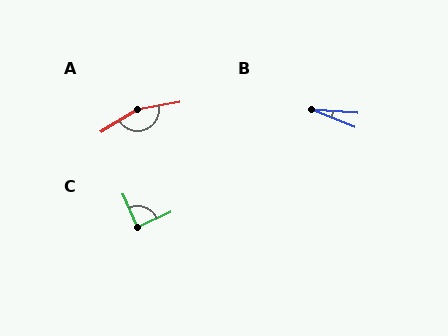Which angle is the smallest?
B, at approximately 17 degrees.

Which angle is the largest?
A, at approximately 159 degrees.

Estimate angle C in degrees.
Approximately 87 degrees.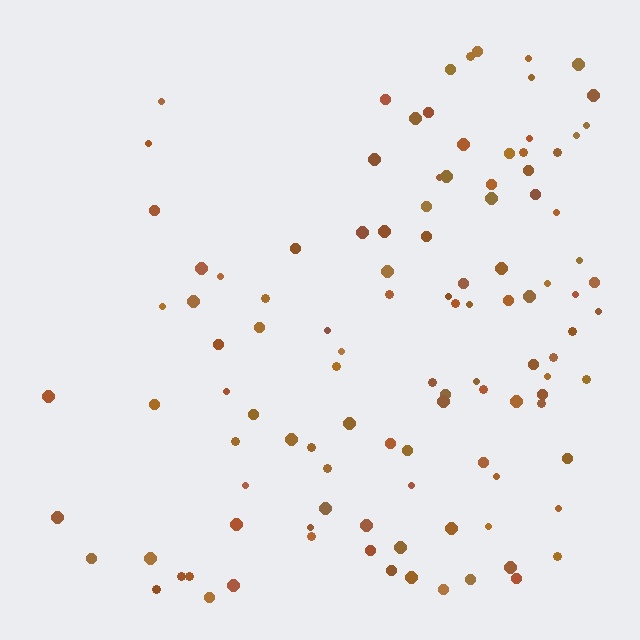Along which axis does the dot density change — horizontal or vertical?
Horizontal.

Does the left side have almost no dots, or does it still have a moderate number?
Still a moderate number, just noticeably fewer than the right.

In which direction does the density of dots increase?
From left to right, with the right side densest.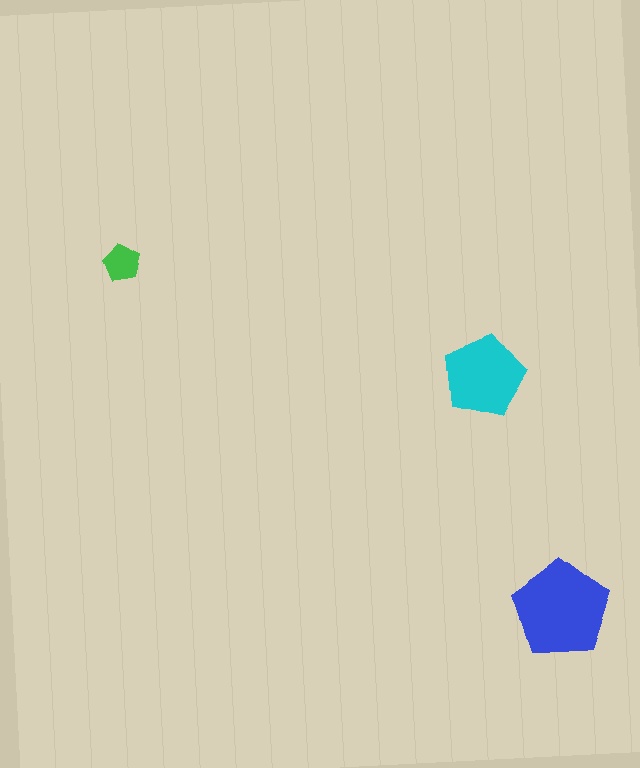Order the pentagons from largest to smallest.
the blue one, the cyan one, the green one.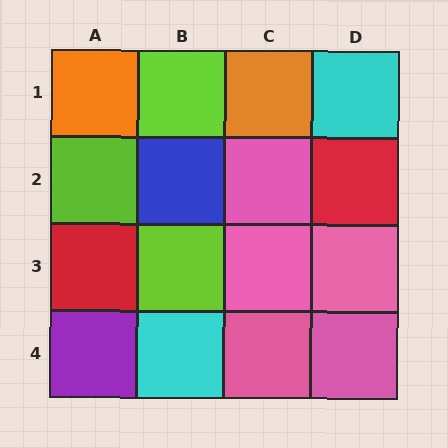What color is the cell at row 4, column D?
Pink.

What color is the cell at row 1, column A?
Orange.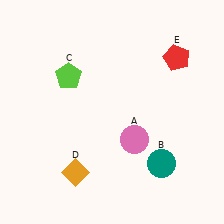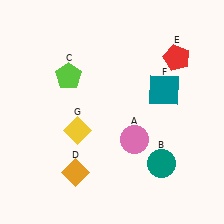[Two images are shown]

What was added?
A teal square (F), a yellow diamond (G) were added in Image 2.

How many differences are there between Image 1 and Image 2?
There are 2 differences between the two images.